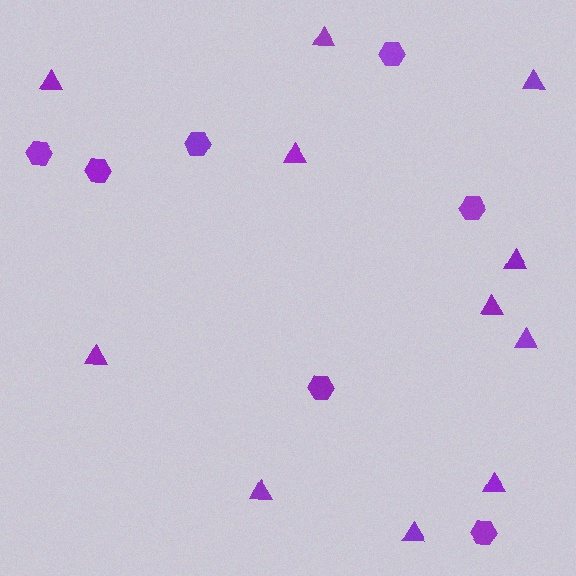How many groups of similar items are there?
There are 2 groups: one group of hexagons (7) and one group of triangles (11).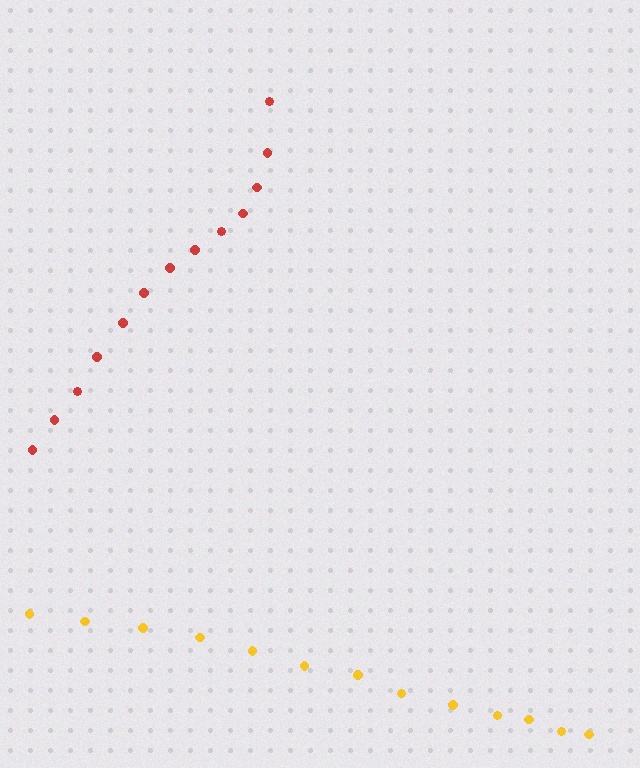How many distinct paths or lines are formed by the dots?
There are 2 distinct paths.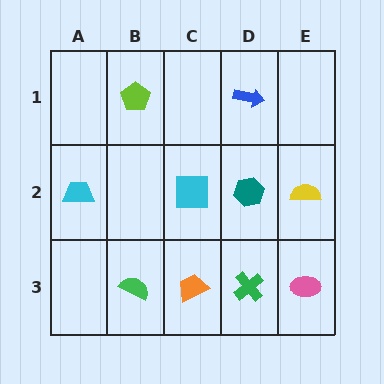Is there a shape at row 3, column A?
No, that cell is empty.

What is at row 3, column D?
A green cross.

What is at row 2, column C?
A cyan square.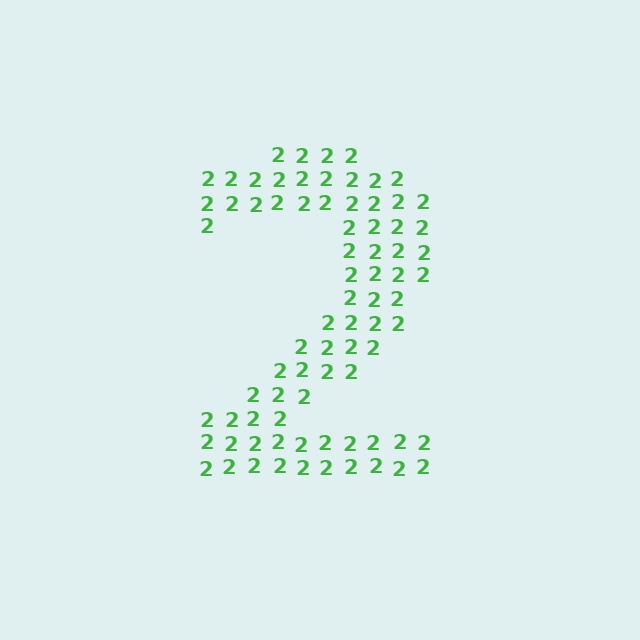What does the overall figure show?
The overall figure shows the digit 2.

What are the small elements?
The small elements are digit 2's.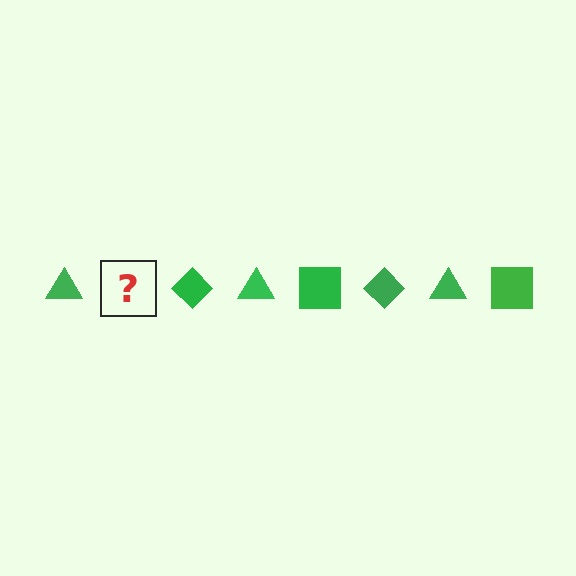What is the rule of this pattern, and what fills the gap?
The rule is that the pattern cycles through triangle, square, diamond shapes in green. The gap should be filled with a green square.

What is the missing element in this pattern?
The missing element is a green square.